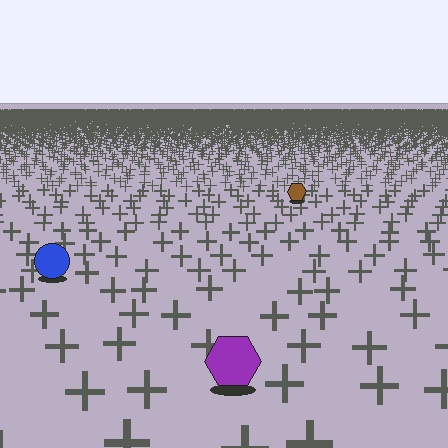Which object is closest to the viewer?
The purple hexagon is closest. The texture marks near it are larger and more spread out.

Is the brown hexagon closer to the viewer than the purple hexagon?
No. The purple hexagon is closer — you can tell from the texture gradient: the ground texture is coarser near it.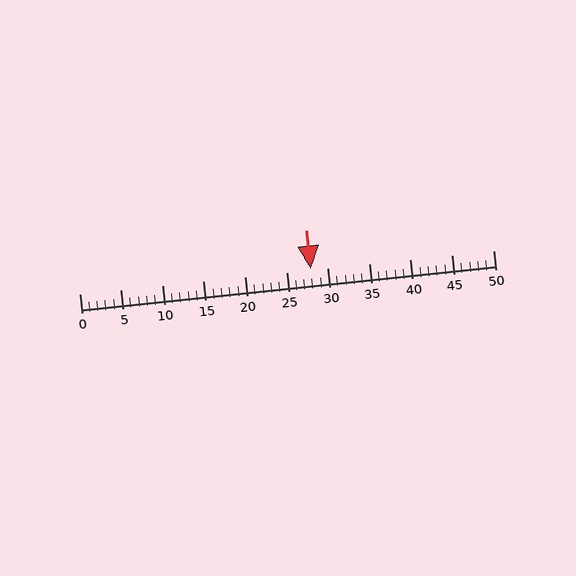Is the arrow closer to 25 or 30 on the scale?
The arrow is closer to 30.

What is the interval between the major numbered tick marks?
The major tick marks are spaced 5 units apart.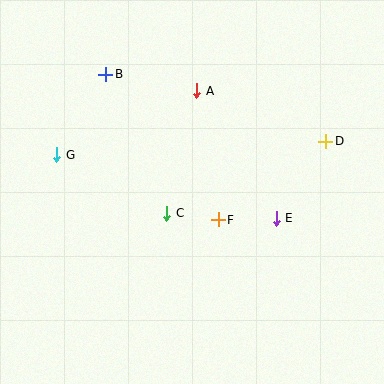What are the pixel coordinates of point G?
Point G is at (56, 155).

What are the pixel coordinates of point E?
Point E is at (276, 218).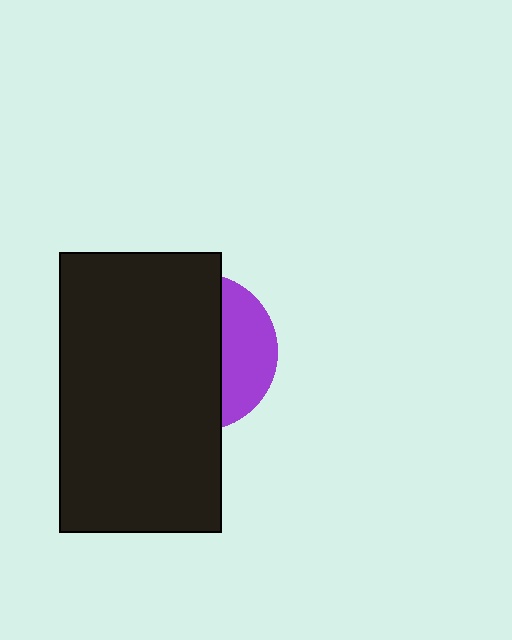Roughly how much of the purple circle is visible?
A small part of it is visible (roughly 32%).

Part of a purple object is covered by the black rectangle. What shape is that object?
It is a circle.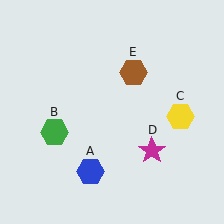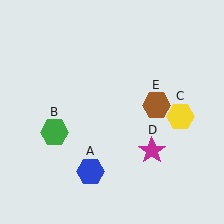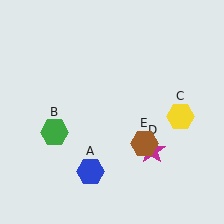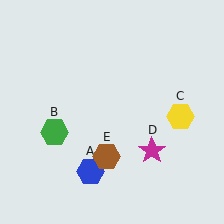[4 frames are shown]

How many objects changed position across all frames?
1 object changed position: brown hexagon (object E).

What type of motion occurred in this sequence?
The brown hexagon (object E) rotated clockwise around the center of the scene.